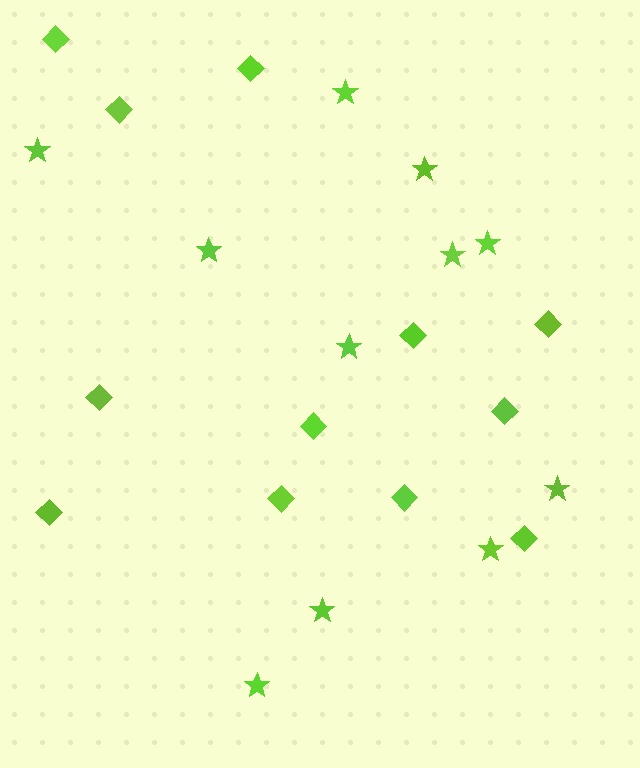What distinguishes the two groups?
There are 2 groups: one group of diamonds (12) and one group of stars (11).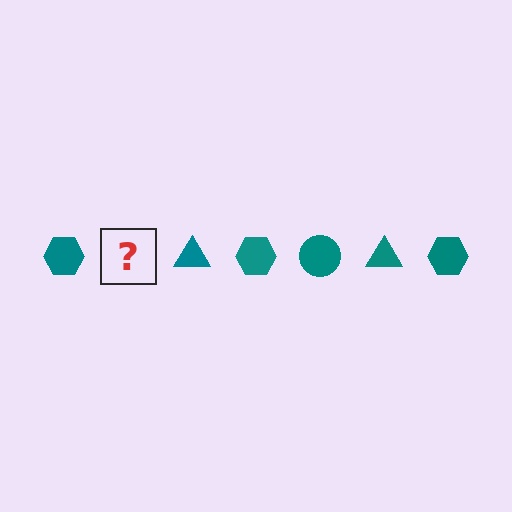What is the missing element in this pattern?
The missing element is a teal circle.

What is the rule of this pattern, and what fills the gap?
The rule is that the pattern cycles through hexagon, circle, triangle shapes in teal. The gap should be filled with a teal circle.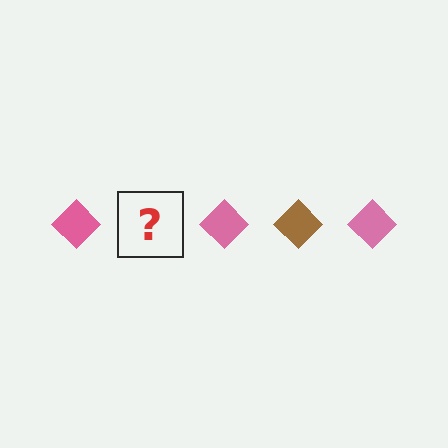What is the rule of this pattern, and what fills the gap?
The rule is that the pattern cycles through pink, brown diamonds. The gap should be filled with a brown diamond.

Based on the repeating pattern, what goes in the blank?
The blank should be a brown diamond.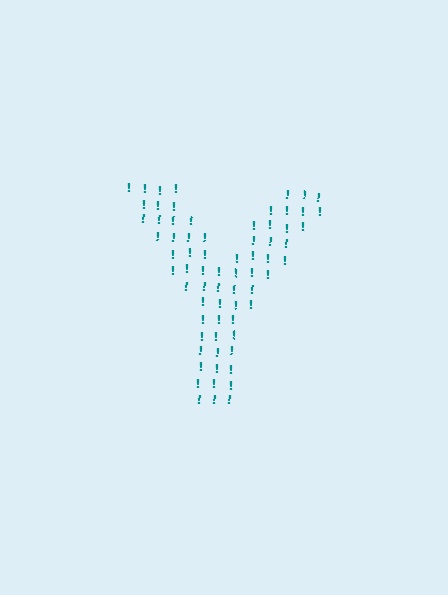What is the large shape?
The large shape is the letter Y.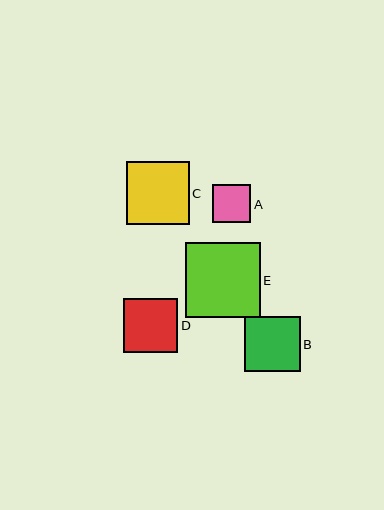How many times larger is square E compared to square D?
Square E is approximately 1.4 times the size of square D.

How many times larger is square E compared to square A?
Square E is approximately 2.0 times the size of square A.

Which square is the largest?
Square E is the largest with a size of approximately 75 pixels.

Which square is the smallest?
Square A is the smallest with a size of approximately 38 pixels.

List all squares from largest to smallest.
From largest to smallest: E, C, B, D, A.